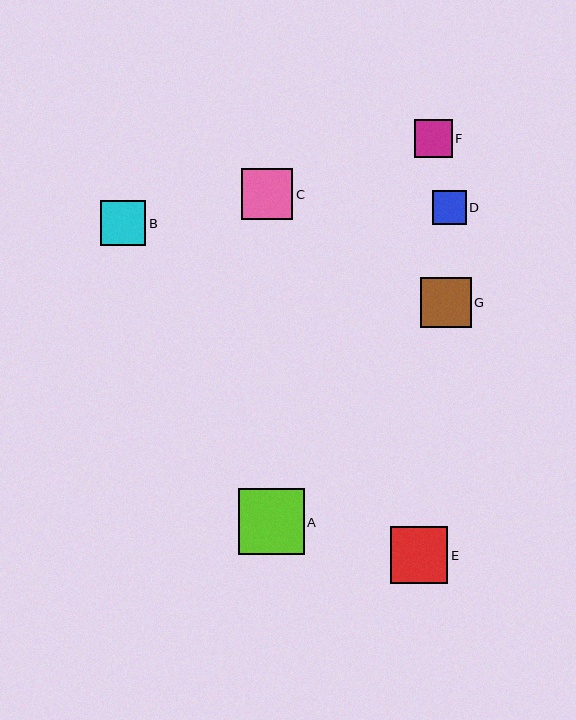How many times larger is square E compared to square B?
Square E is approximately 1.3 times the size of square B.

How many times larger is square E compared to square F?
Square E is approximately 1.5 times the size of square F.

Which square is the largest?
Square A is the largest with a size of approximately 66 pixels.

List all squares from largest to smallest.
From largest to smallest: A, E, G, C, B, F, D.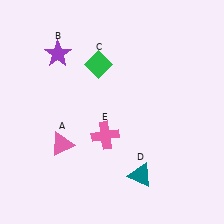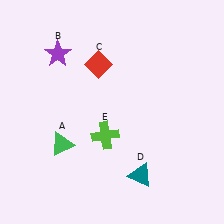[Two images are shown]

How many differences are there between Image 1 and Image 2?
There are 3 differences between the two images.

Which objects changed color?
A changed from pink to green. C changed from green to red. E changed from pink to lime.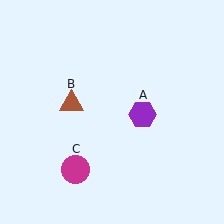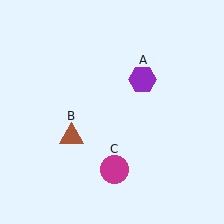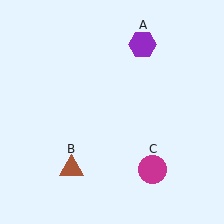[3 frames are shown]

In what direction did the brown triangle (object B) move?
The brown triangle (object B) moved down.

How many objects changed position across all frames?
3 objects changed position: purple hexagon (object A), brown triangle (object B), magenta circle (object C).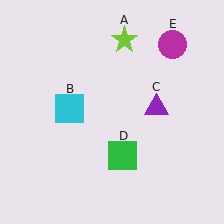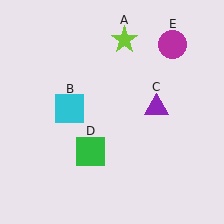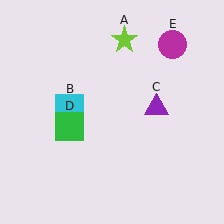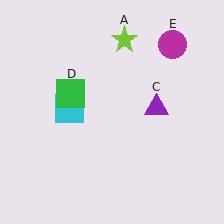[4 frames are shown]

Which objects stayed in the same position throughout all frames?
Lime star (object A) and cyan square (object B) and purple triangle (object C) and magenta circle (object E) remained stationary.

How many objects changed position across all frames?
1 object changed position: green square (object D).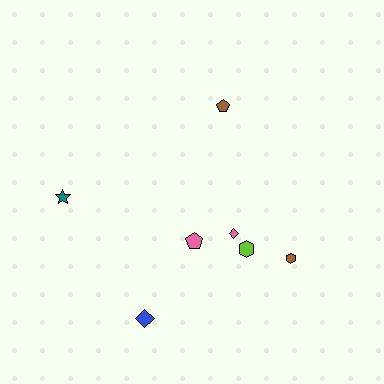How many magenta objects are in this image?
There are no magenta objects.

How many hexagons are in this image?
There are 2 hexagons.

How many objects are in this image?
There are 7 objects.